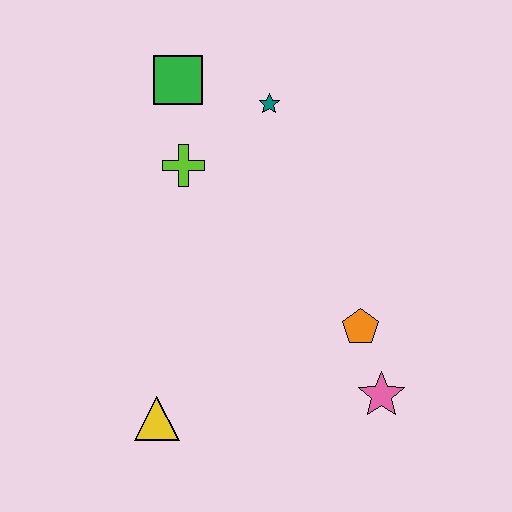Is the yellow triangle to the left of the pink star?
Yes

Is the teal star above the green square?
No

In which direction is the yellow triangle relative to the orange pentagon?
The yellow triangle is to the left of the orange pentagon.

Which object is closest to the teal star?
The green square is closest to the teal star.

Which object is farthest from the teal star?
The yellow triangle is farthest from the teal star.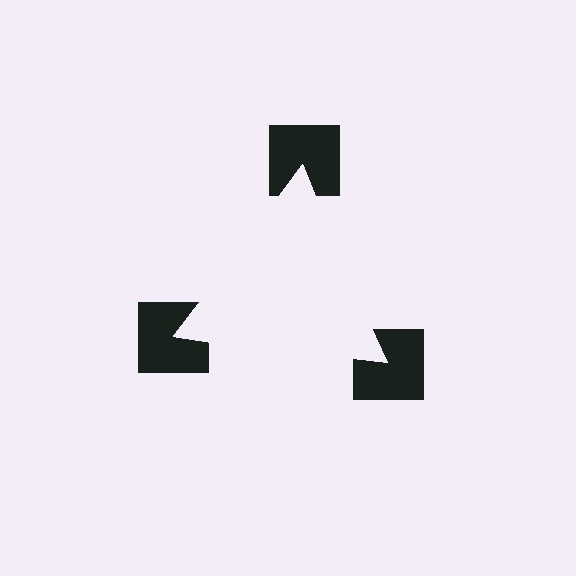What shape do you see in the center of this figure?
An illusory triangle — its edges are inferred from the aligned wedge cuts in the notched squares, not physically drawn.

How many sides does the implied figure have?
3 sides.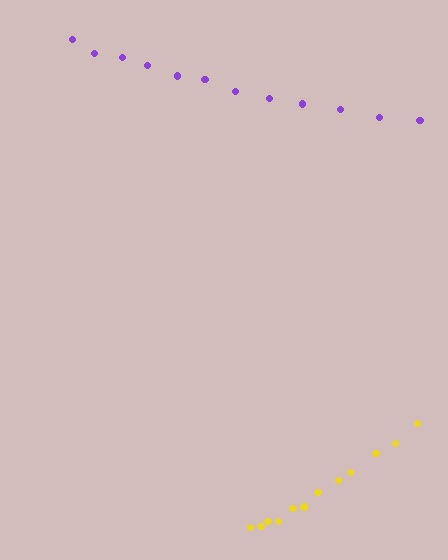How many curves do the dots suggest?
There are 2 distinct paths.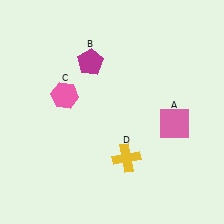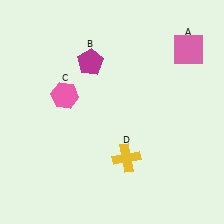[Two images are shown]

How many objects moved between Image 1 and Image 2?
1 object moved between the two images.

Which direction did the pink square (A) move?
The pink square (A) moved up.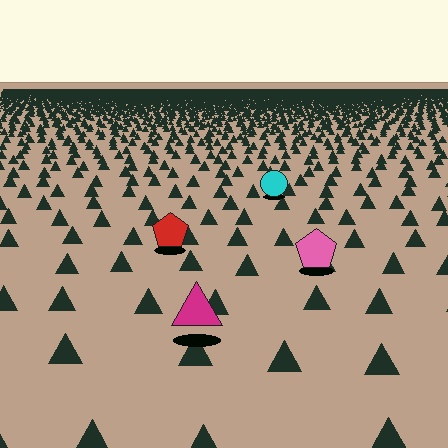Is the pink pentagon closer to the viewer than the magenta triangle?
No. The magenta triangle is closer — you can tell from the texture gradient: the ground texture is coarser near it.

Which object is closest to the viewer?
The magenta triangle is closest. The texture marks near it are larger and more spread out.